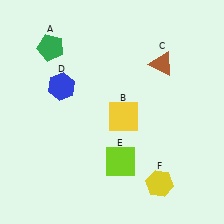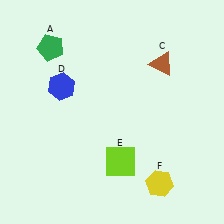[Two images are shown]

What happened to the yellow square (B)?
The yellow square (B) was removed in Image 2. It was in the bottom-right area of Image 1.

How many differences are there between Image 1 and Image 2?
There is 1 difference between the two images.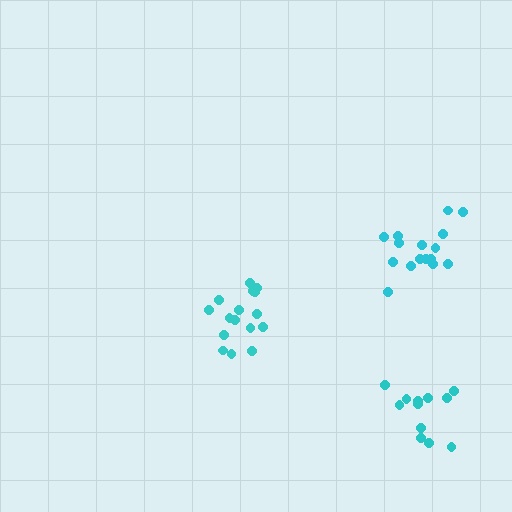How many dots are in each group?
Group 1: 12 dots, Group 2: 16 dots, Group 3: 16 dots (44 total).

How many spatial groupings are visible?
There are 3 spatial groupings.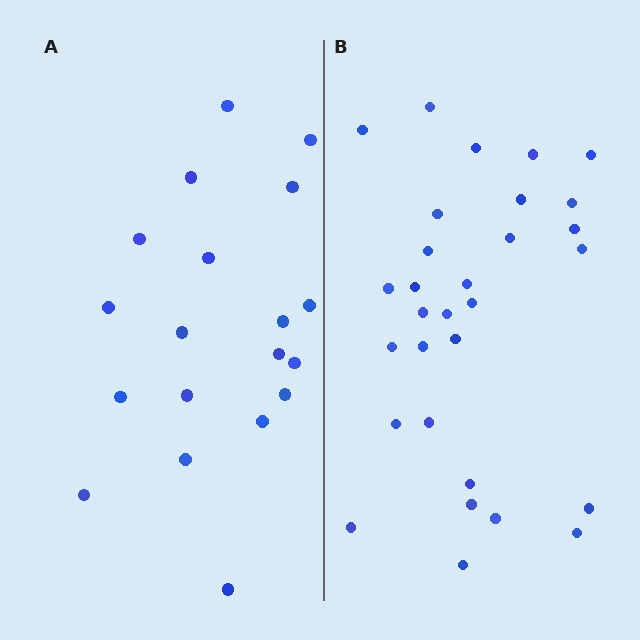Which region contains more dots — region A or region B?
Region B (the right region) has more dots.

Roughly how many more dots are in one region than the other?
Region B has roughly 12 or so more dots than region A.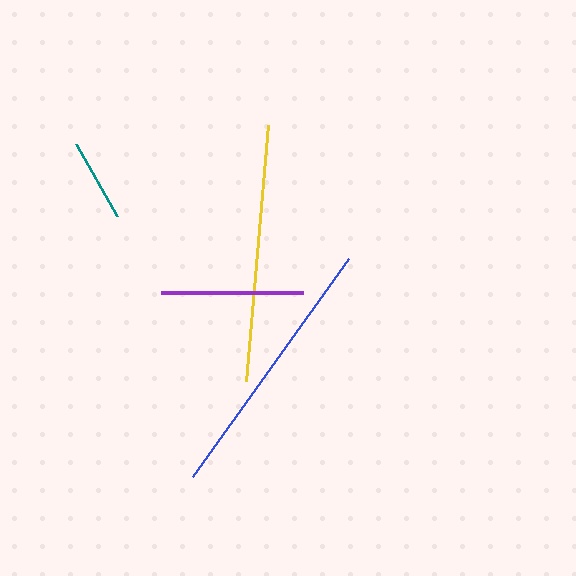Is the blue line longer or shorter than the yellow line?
The blue line is longer than the yellow line.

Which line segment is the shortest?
The teal line is the shortest at approximately 83 pixels.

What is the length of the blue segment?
The blue segment is approximately 268 pixels long.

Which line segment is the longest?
The blue line is the longest at approximately 268 pixels.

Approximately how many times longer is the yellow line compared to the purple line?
The yellow line is approximately 1.8 times the length of the purple line.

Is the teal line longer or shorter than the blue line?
The blue line is longer than the teal line.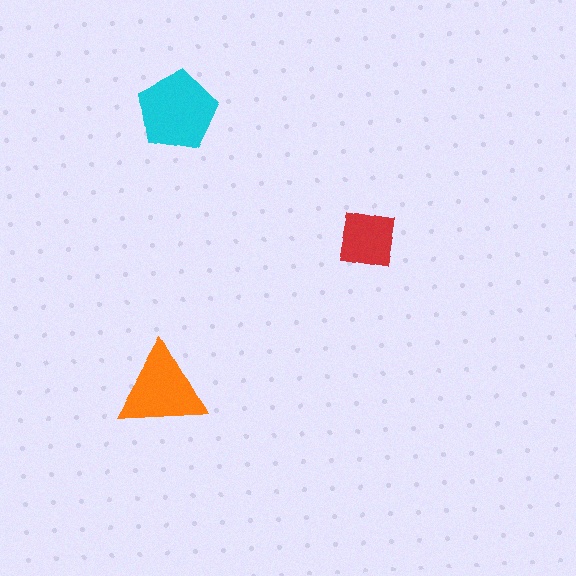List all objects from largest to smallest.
The cyan pentagon, the orange triangle, the red square.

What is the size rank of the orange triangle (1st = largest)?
2nd.